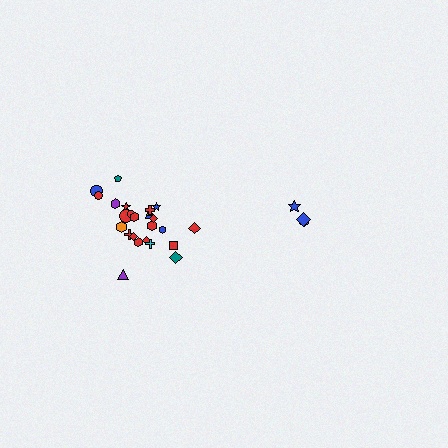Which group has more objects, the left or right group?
The left group.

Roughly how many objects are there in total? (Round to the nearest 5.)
Roughly 30 objects in total.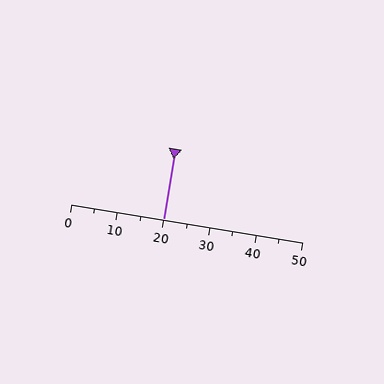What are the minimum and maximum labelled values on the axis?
The axis runs from 0 to 50.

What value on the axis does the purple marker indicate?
The marker indicates approximately 20.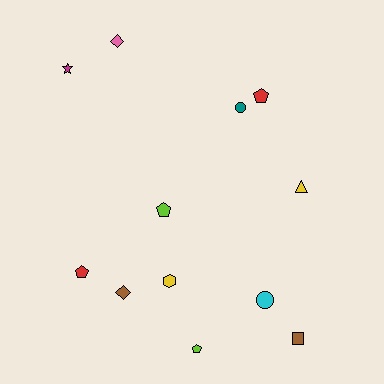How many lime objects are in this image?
There are 2 lime objects.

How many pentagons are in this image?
There are 4 pentagons.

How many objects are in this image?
There are 12 objects.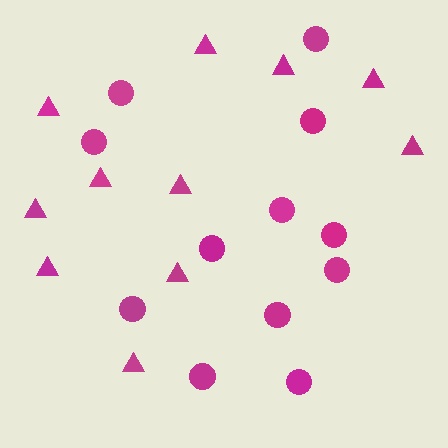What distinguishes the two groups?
There are 2 groups: one group of circles (12) and one group of triangles (11).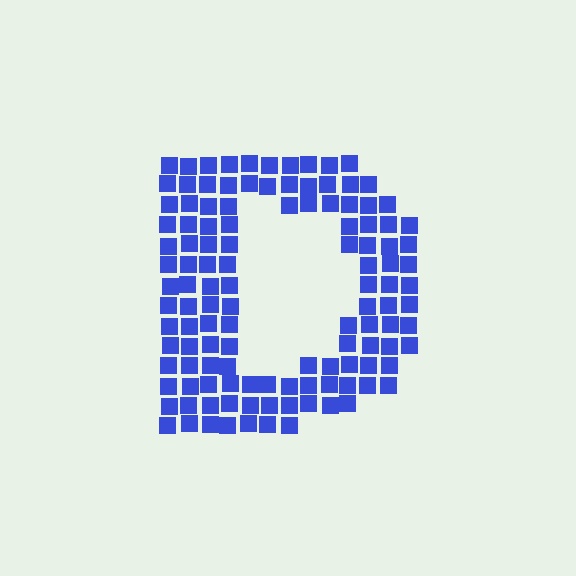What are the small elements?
The small elements are squares.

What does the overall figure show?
The overall figure shows the letter D.